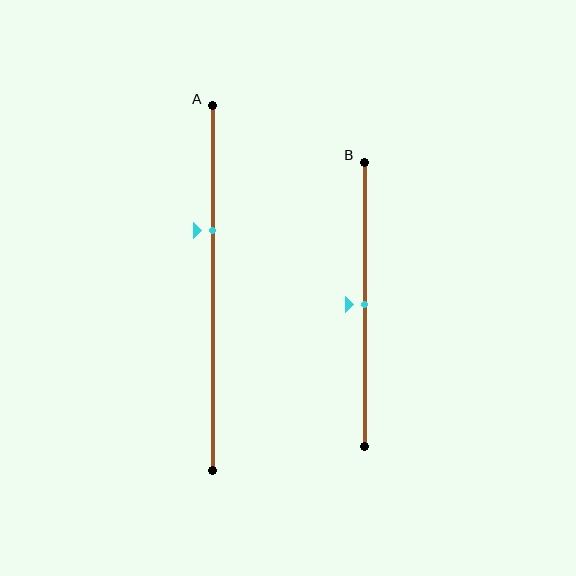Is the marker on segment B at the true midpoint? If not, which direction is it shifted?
Yes, the marker on segment B is at the true midpoint.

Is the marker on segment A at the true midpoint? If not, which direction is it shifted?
No, the marker on segment A is shifted upward by about 16% of the segment length.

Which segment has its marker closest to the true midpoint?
Segment B has its marker closest to the true midpoint.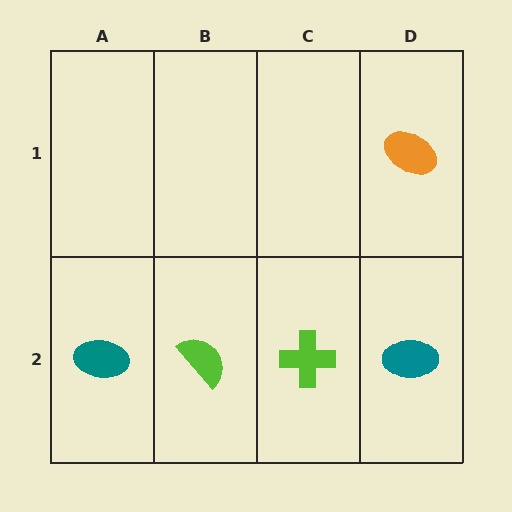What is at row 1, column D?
An orange ellipse.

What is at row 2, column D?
A teal ellipse.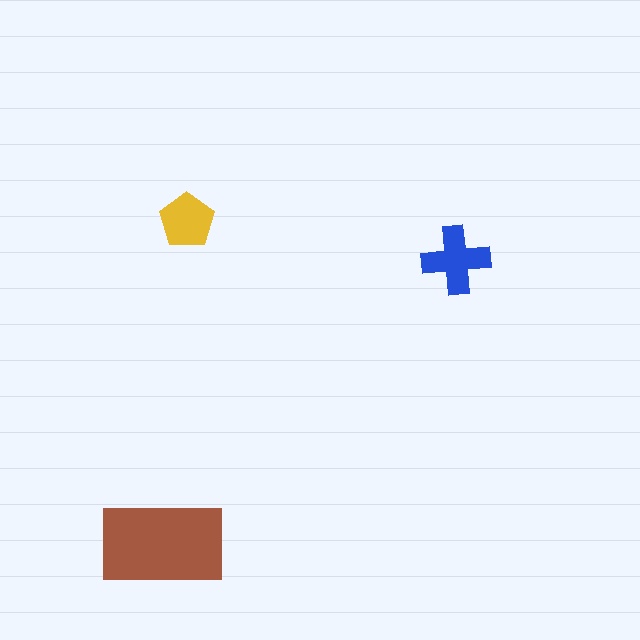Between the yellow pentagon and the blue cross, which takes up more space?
The blue cross.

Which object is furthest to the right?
The blue cross is rightmost.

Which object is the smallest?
The yellow pentagon.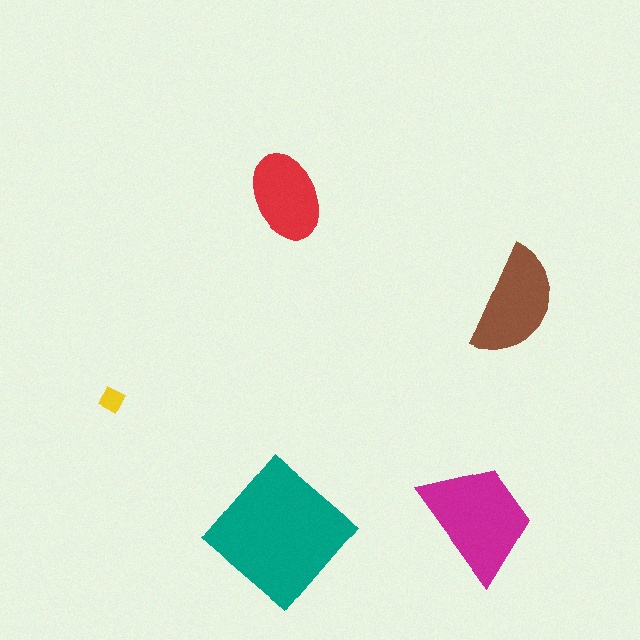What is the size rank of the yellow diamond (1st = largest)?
5th.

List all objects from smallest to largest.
The yellow diamond, the red ellipse, the brown semicircle, the magenta trapezoid, the teal diamond.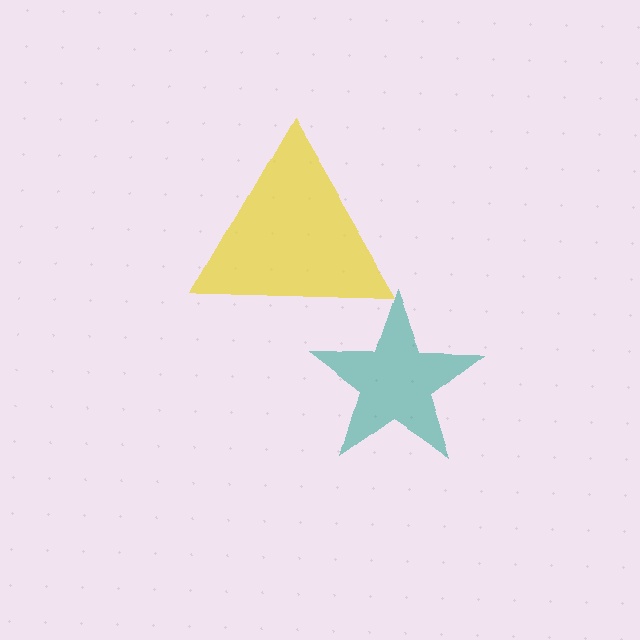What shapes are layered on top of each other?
The layered shapes are: a yellow triangle, a teal star.